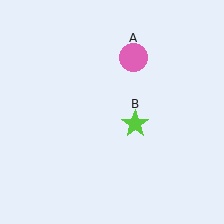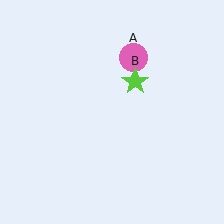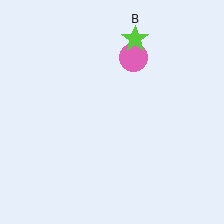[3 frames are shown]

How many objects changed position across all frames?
1 object changed position: lime star (object B).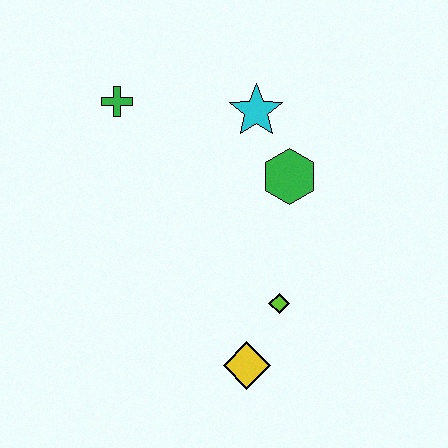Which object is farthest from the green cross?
The yellow diamond is farthest from the green cross.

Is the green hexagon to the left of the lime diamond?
No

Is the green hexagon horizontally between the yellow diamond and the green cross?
No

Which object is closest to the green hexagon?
The cyan star is closest to the green hexagon.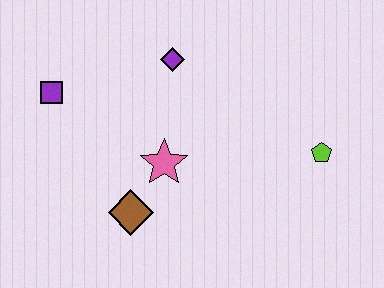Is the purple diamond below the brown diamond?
No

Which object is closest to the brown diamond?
The pink star is closest to the brown diamond.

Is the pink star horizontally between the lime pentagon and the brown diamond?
Yes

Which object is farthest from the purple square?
The lime pentagon is farthest from the purple square.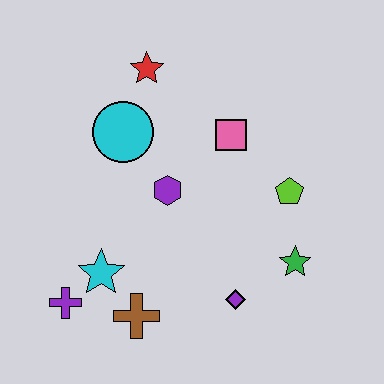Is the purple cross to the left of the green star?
Yes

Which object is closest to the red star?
The cyan circle is closest to the red star.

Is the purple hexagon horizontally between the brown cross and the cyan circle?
No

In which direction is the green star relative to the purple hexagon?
The green star is to the right of the purple hexagon.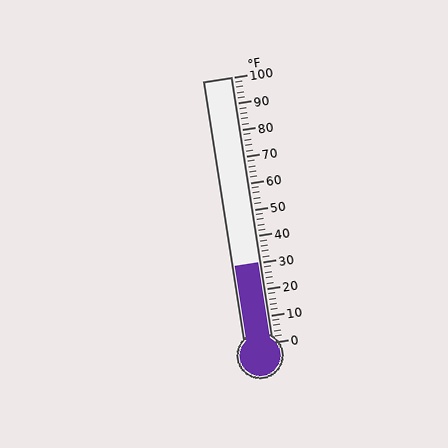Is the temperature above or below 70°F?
The temperature is below 70°F.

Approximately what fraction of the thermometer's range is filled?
The thermometer is filled to approximately 30% of its range.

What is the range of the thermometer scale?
The thermometer scale ranges from 0°F to 100°F.